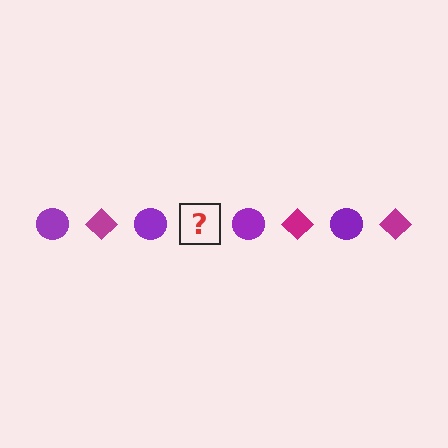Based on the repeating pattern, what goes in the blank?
The blank should be a magenta diamond.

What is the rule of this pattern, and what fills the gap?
The rule is that the pattern alternates between purple circle and magenta diamond. The gap should be filled with a magenta diamond.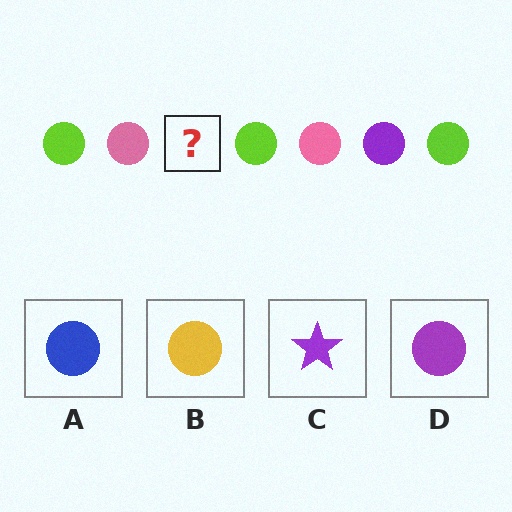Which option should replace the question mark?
Option D.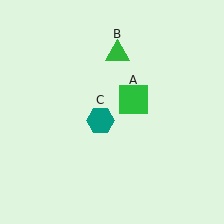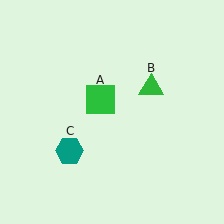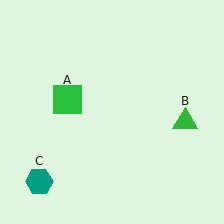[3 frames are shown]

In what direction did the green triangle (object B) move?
The green triangle (object B) moved down and to the right.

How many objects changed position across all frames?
3 objects changed position: green square (object A), green triangle (object B), teal hexagon (object C).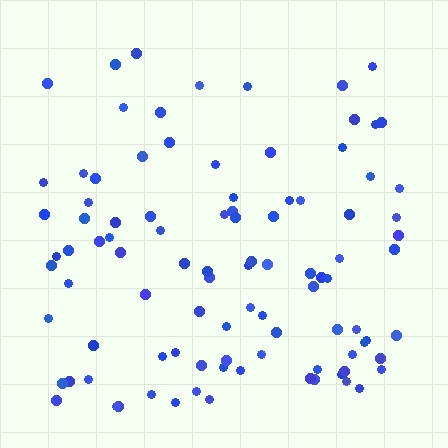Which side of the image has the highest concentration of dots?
The bottom.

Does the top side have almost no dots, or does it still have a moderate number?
Still a moderate number, just noticeably fewer than the bottom.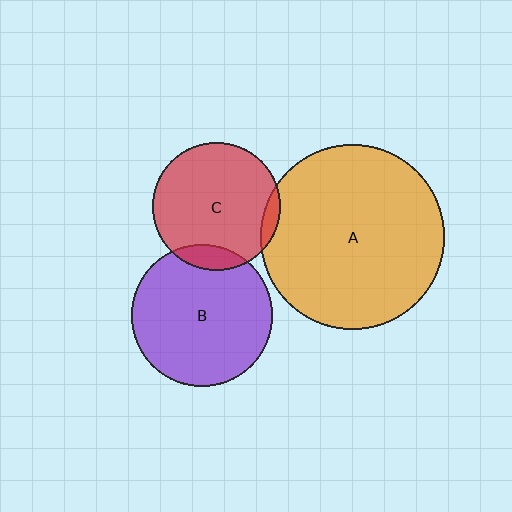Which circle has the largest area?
Circle A (orange).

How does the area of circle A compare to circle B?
Approximately 1.7 times.